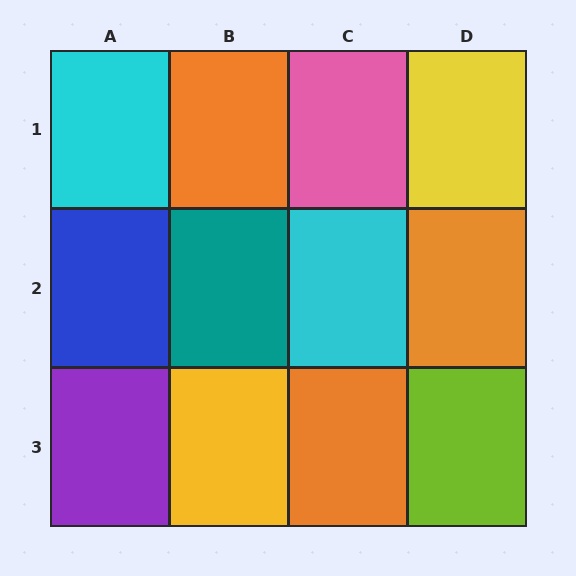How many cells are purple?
1 cell is purple.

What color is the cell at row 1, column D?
Yellow.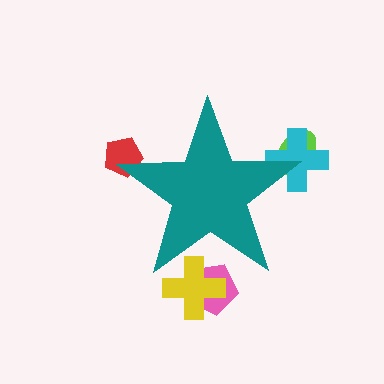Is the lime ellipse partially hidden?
Yes, the lime ellipse is partially hidden behind the teal star.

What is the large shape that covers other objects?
A teal star.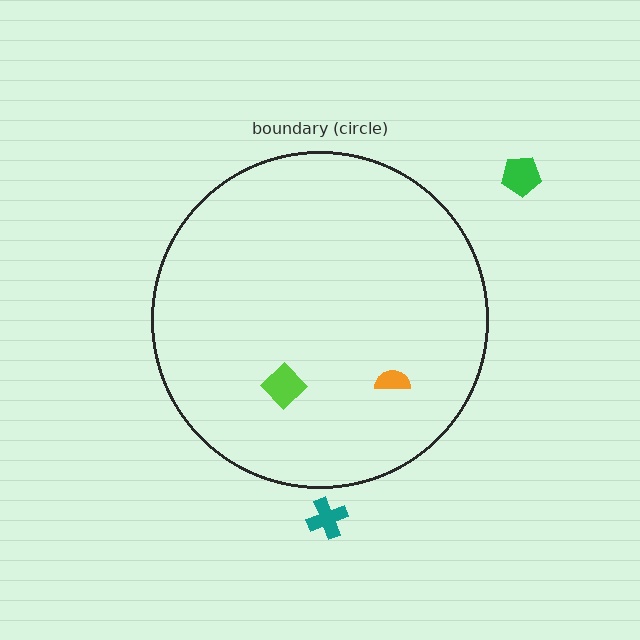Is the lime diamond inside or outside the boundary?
Inside.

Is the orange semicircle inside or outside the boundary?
Inside.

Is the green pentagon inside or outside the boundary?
Outside.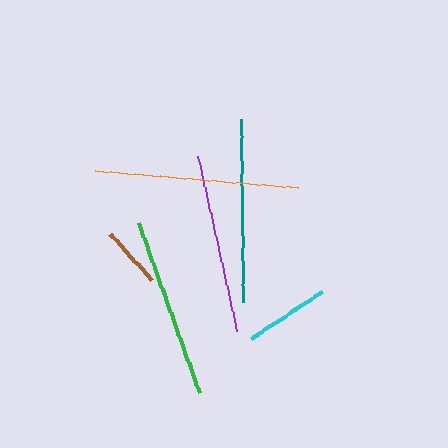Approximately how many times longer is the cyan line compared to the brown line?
The cyan line is approximately 1.4 times the length of the brown line.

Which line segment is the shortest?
The brown line is the shortest at approximately 62 pixels.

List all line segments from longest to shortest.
From longest to shortest: orange, teal, green, purple, cyan, brown.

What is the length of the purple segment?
The purple segment is approximately 178 pixels long.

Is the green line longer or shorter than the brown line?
The green line is longer than the brown line.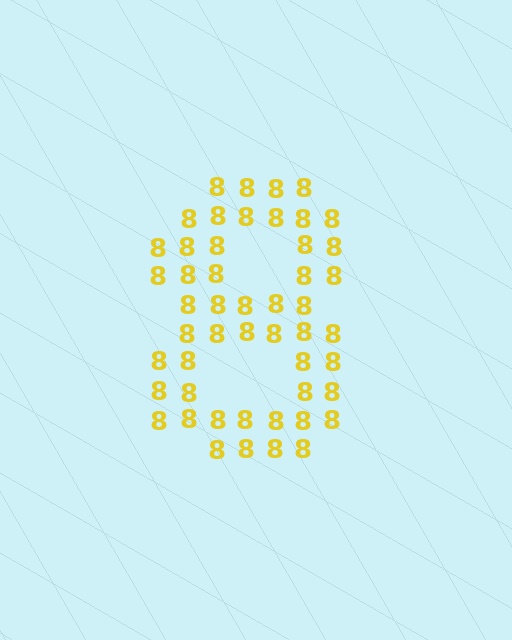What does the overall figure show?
The overall figure shows the digit 8.